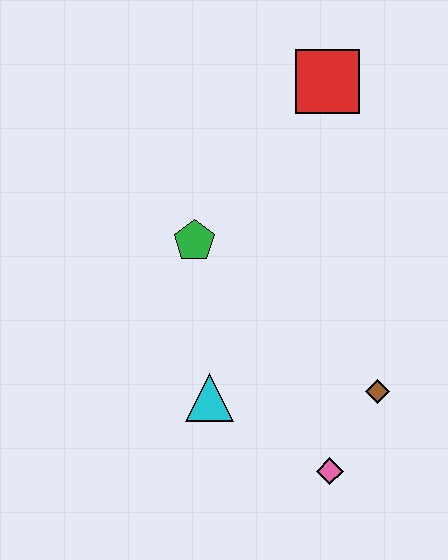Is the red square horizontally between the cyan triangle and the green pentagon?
No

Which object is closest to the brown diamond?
The pink diamond is closest to the brown diamond.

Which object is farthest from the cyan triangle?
The red square is farthest from the cyan triangle.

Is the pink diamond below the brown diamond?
Yes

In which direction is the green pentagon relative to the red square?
The green pentagon is below the red square.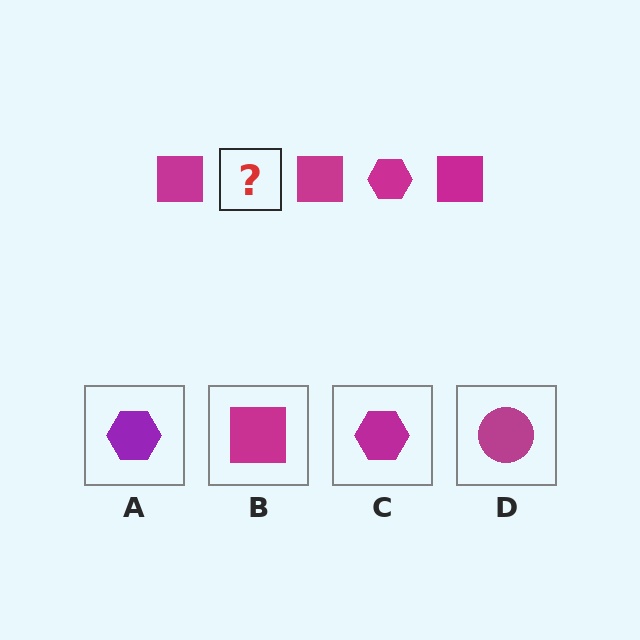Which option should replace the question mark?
Option C.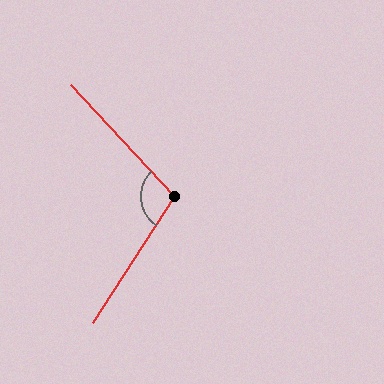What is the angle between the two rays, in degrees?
Approximately 104 degrees.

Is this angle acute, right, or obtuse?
It is obtuse.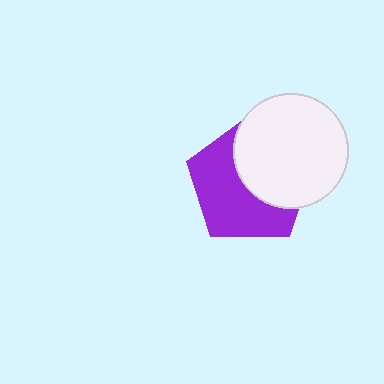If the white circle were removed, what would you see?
You would see the complete purple pentagon.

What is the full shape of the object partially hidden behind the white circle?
The partially hidden object is a purple pentagon.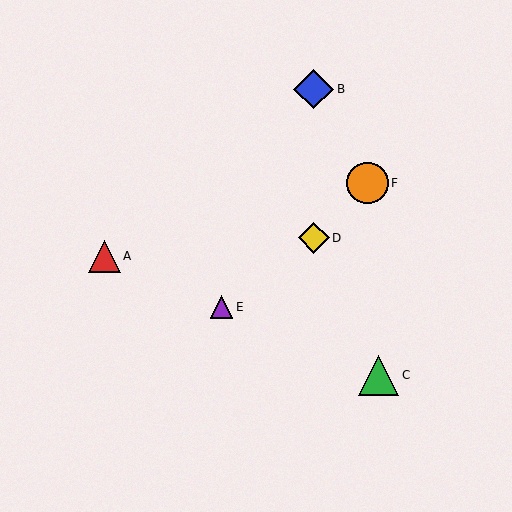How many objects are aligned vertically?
2 objects (B, D) are aligned vertically.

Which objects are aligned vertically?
Objects B, D are aligned vertically.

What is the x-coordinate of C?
Object C is at x≈379.